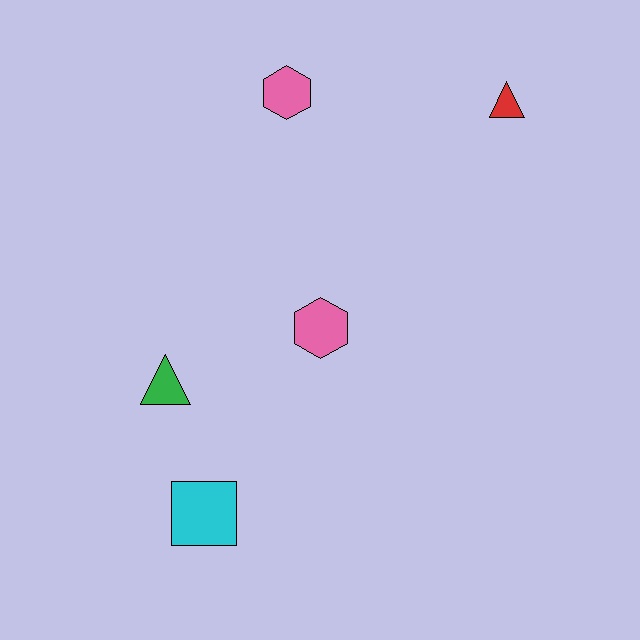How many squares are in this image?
There is 1 square.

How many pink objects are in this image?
There are 2 pink objects.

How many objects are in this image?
There are 5 objects.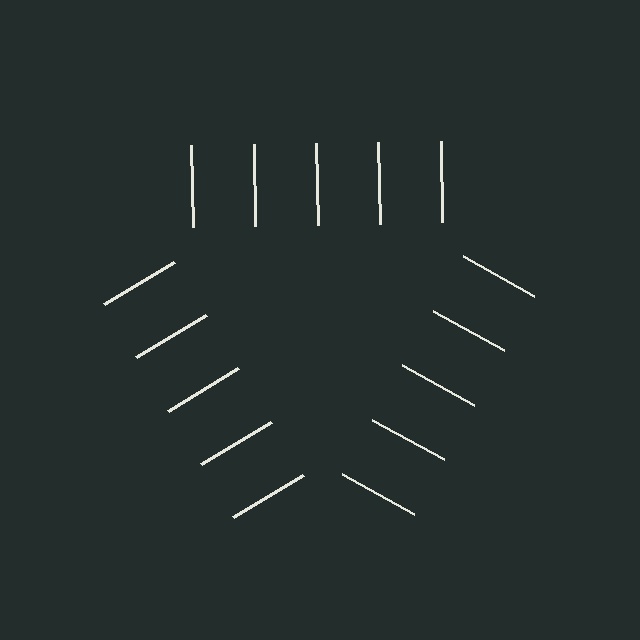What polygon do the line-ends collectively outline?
An illusory triangle — the line segments terminate on its edges but no continuous stroke is drawn.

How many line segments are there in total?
15 — 5 along each of the 3 edges.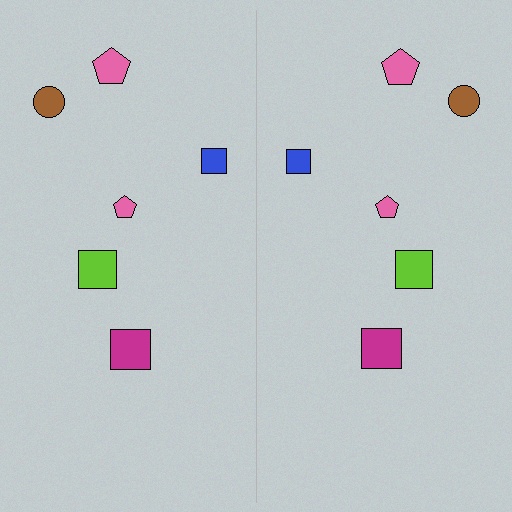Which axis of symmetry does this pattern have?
The pattern has a vertical axis of symmetry running through the center of the image.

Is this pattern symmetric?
Yes, this pattern has bilateral (reflection) symmetry.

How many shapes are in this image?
There are 12 shapes in this image.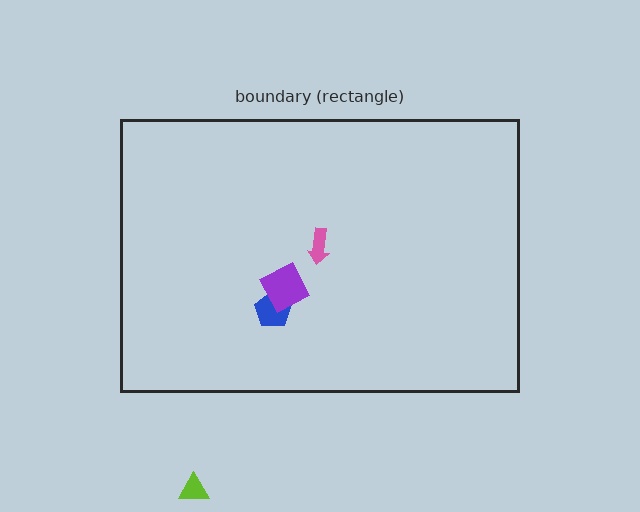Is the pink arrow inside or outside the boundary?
Inside.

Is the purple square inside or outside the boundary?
Inside.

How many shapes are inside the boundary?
3 inside, 1 outside.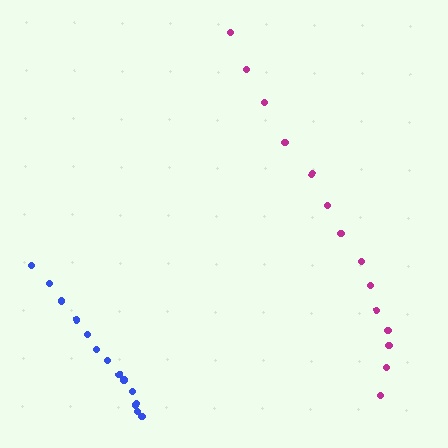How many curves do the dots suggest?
There are 2 distinct paths.